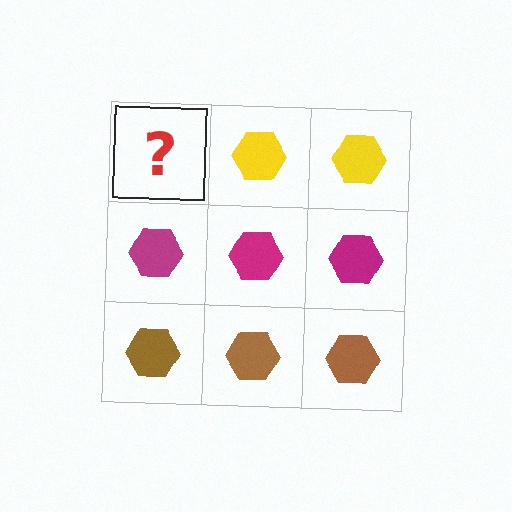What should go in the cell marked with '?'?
The missing cell should contain a yellow hexagon.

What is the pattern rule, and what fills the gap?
The rule is that each row has a consistent color. The gap should be filled with a yellow hexagon.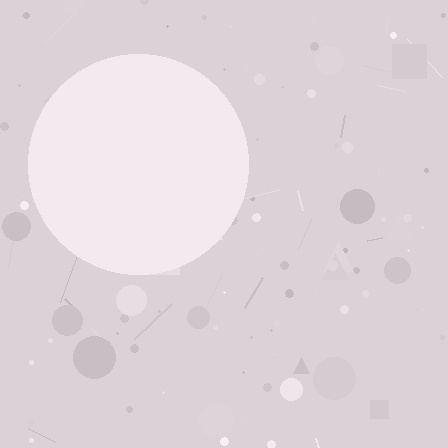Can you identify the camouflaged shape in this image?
The camouflaged shape is a circle.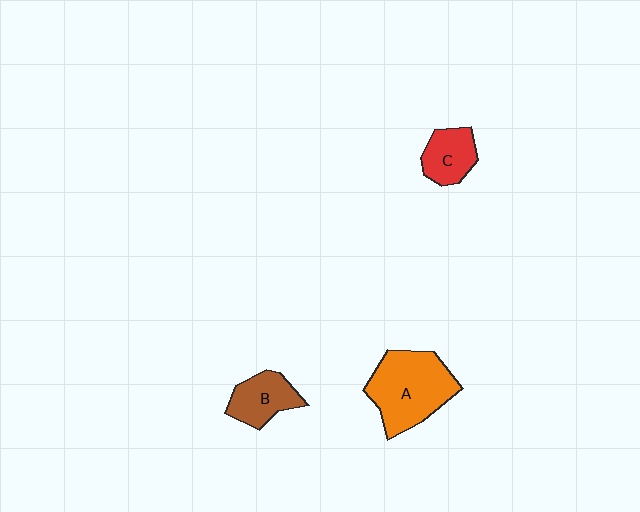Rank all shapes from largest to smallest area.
From largest to smallest: A (orange), B (brown), C (red).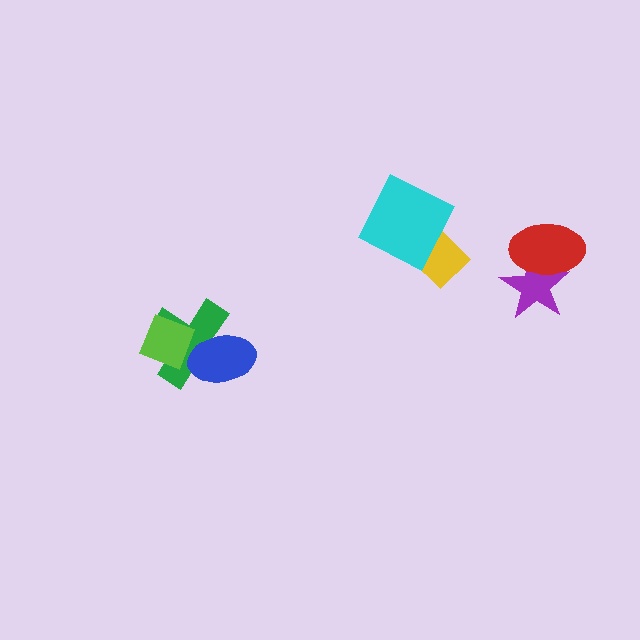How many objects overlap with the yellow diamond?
1 object overlaps with the yellow diamond.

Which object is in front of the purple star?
The red ellipse is in front of the purple star.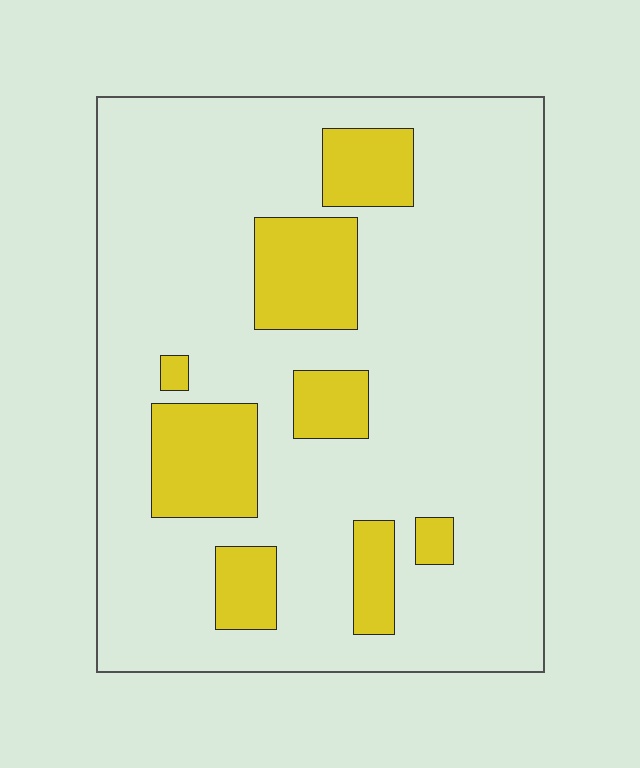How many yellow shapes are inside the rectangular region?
8.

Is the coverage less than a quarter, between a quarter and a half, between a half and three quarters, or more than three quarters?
Less than a quarter.